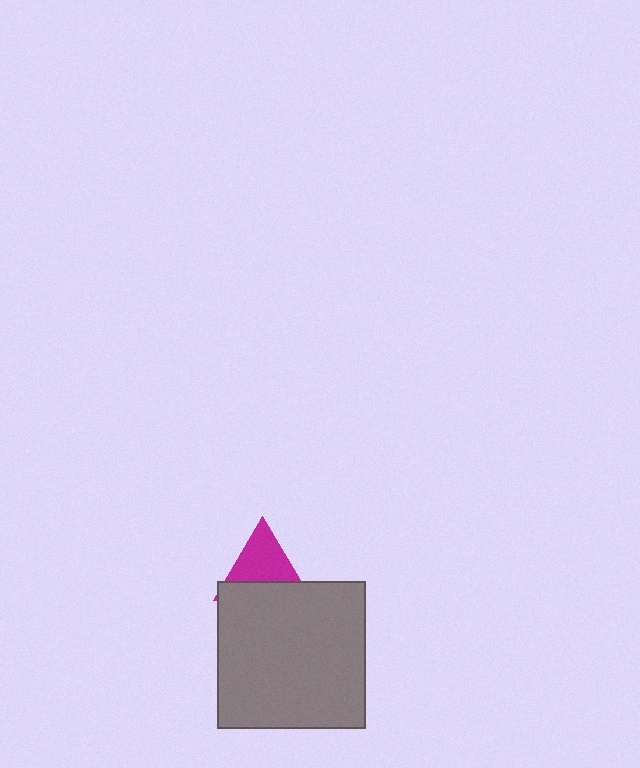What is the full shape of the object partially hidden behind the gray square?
The partially hidden object is a magenta triangle.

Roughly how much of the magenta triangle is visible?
About half of it is visible (roughly 59%).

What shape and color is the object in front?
The object in front is a gray square.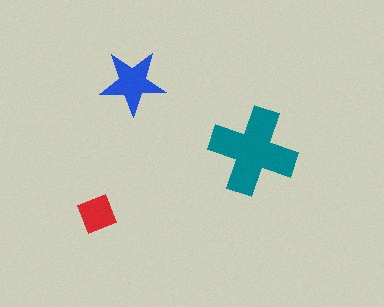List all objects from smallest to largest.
The red diamond, the blue star, the teal cross.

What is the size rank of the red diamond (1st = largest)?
3rd.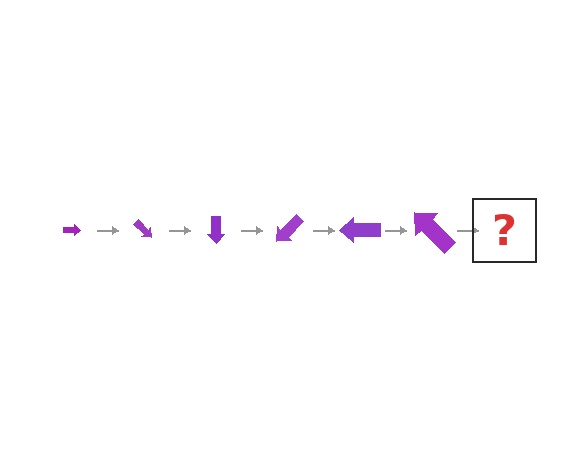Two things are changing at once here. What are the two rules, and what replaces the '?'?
The two rules are that the arrow grows larger each step and it rotates 45 degrees each step. The '?' should be an arrow, larger than the previous one and rotated 270 degrees from the start.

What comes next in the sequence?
The next element should be an arrow, larger than the previous one and rotated 270 degrees from the start.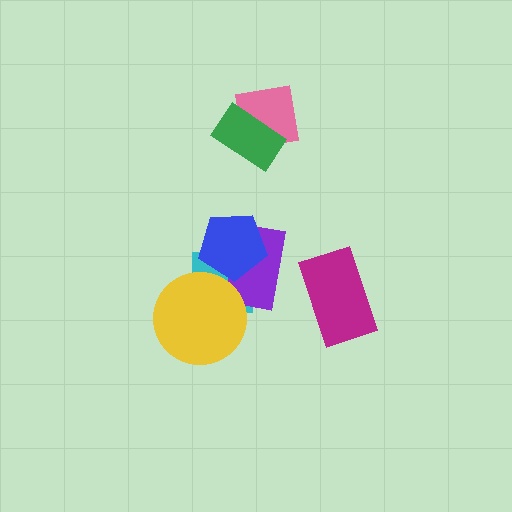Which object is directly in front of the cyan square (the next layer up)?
The purple rectangle is directly in front of the cyan square.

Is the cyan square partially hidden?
Yes, it is partially covered by another shape.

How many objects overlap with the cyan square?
3 objects overlap with the cyan square.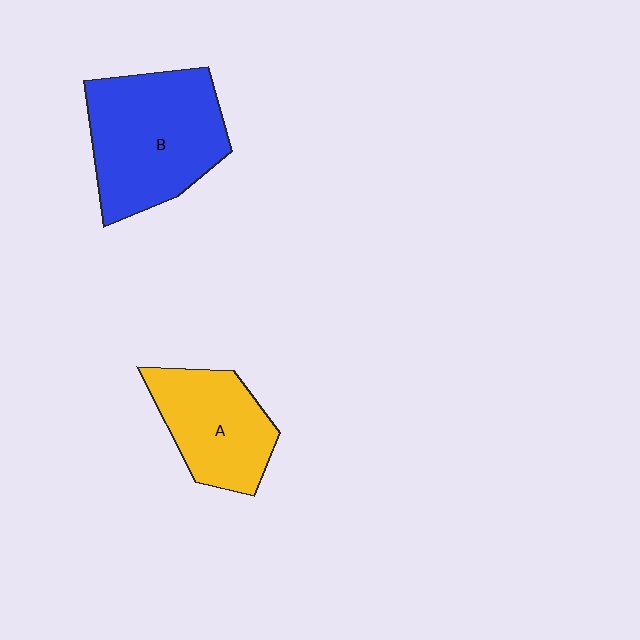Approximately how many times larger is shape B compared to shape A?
Approximately 1.4 times.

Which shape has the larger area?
Shape B (blue).